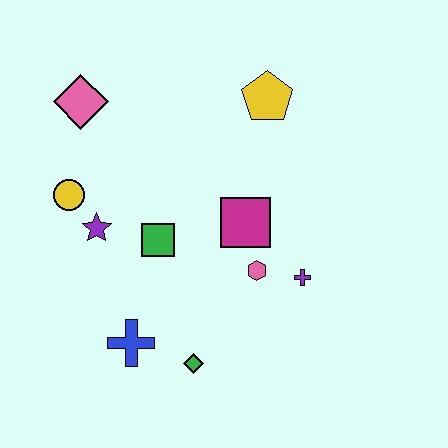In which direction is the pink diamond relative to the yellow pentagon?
The pink diamond is to the left of the yellow pentagon.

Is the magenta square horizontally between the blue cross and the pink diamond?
No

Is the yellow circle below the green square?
No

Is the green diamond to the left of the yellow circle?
No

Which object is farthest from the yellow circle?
The purple cross is farthest from the yellow circle.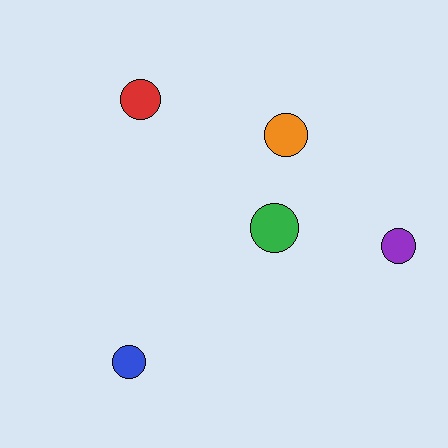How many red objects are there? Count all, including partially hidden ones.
There is 1 red object.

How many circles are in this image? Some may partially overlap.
There are 5 circles.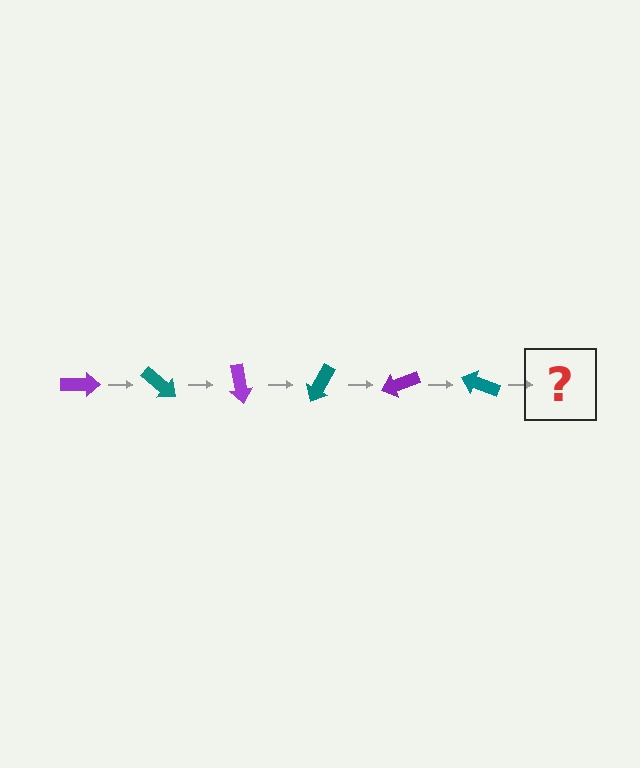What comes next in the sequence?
The next element should be a purple arrow, rotated 240 degrees from the start.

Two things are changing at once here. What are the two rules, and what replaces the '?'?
The two rules are that it rotates 40 degrees each step and the color cycles through purple and teal. The '?' should be a purple arrow, rotated 240 degrees from the start.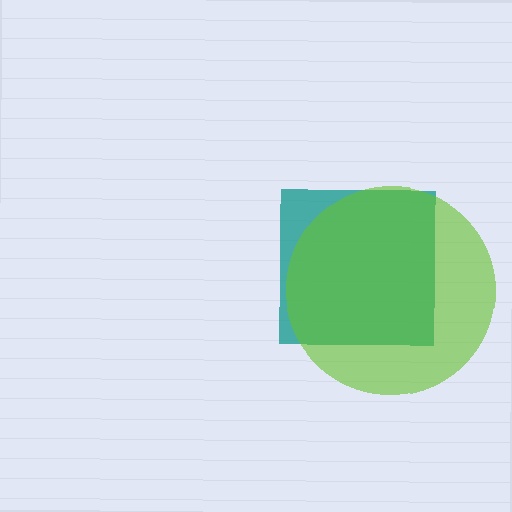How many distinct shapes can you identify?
There are 2 distinct shapes: a teal square, a lime circle.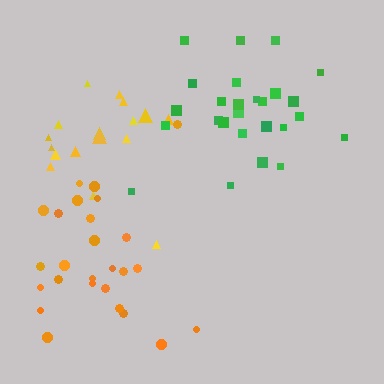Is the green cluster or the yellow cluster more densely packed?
Yellow.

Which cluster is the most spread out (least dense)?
Green.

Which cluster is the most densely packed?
Yellow.